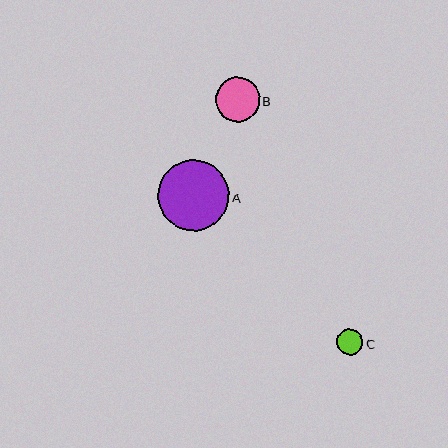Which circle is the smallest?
Circle C is the smallest with a size of approximately 26 pixels.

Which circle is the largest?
Circle A is the largest with a size of approximately 71 pixels.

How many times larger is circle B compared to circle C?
Circle B is approximately 1.7 times the size of circle C.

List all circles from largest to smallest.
From largest to smallest: A, B, C.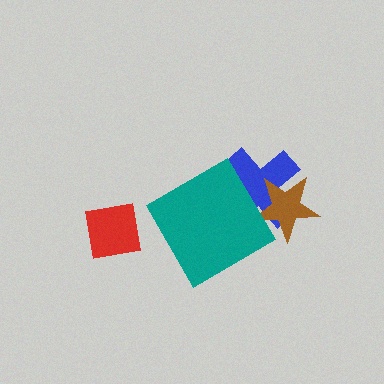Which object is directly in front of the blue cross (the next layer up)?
The brown star is directly in front of the blue cross.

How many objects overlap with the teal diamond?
1 object overlaps with the teal diamond.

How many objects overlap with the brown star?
1 object overlaps with the brown star.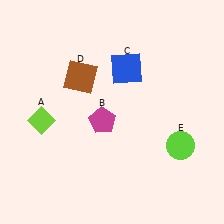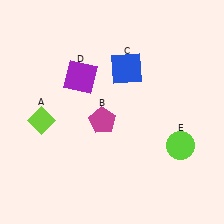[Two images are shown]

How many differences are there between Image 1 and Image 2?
There is 1 difference between the two images.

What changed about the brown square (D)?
In Image 1, D is brown. In Image 2, it changed to purple.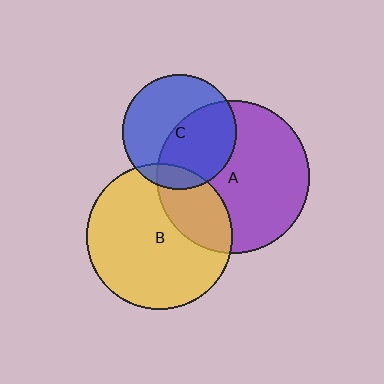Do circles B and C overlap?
Yes.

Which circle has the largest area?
Circle A (purple).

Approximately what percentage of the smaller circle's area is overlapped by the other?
Approximately 10%.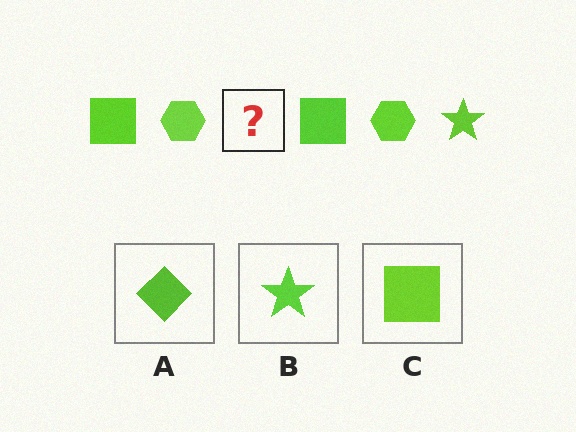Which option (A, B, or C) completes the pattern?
B.